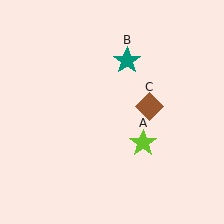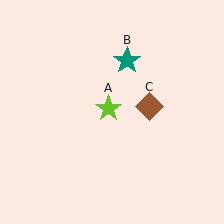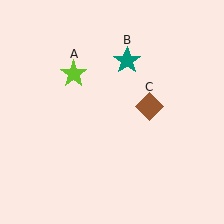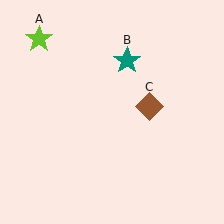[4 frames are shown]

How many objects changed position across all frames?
1 object changed position: lime star (object A).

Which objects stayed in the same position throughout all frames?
Teal star (object B) and brown diamond (object C) remained stationary.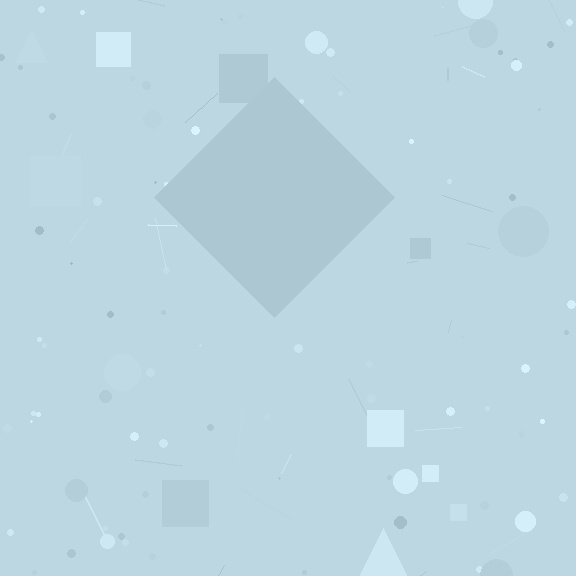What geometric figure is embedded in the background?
A diamond is embedded in the background.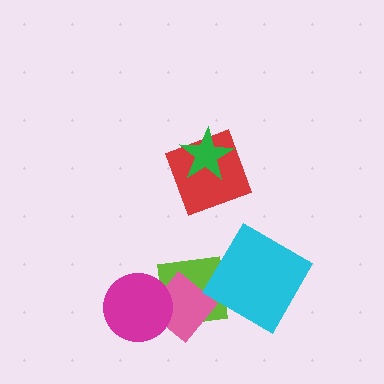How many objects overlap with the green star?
1 object overlaps with the green star.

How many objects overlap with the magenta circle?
2 objects overlap with the magenta circle.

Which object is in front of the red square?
The green star is in front of the red square.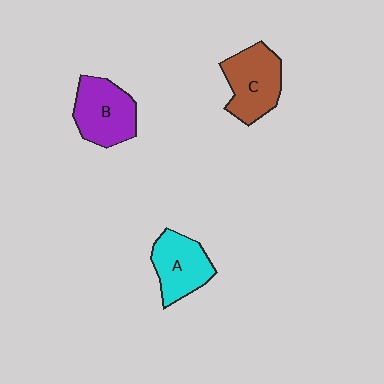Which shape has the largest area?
Shape C (brown).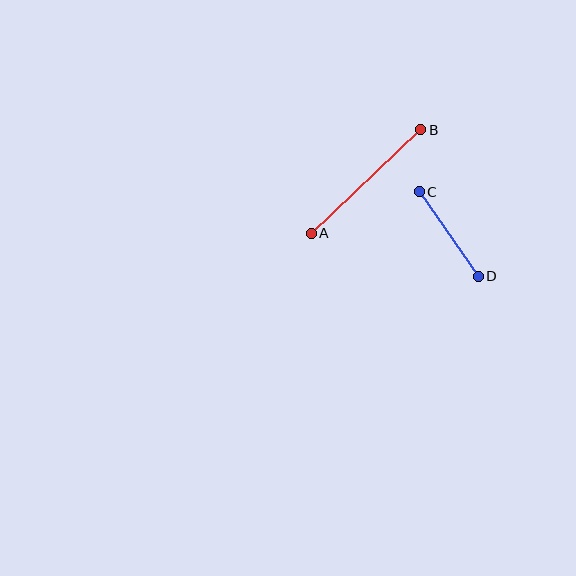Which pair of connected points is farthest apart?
Points A and B are farthest apart.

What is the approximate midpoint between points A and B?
The midpoint is at approximately (366, 182) pixels.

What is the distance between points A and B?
The distance is approximately 151 pixels.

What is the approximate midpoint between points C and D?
The midpoint is at approximately (449, 234) pixels.